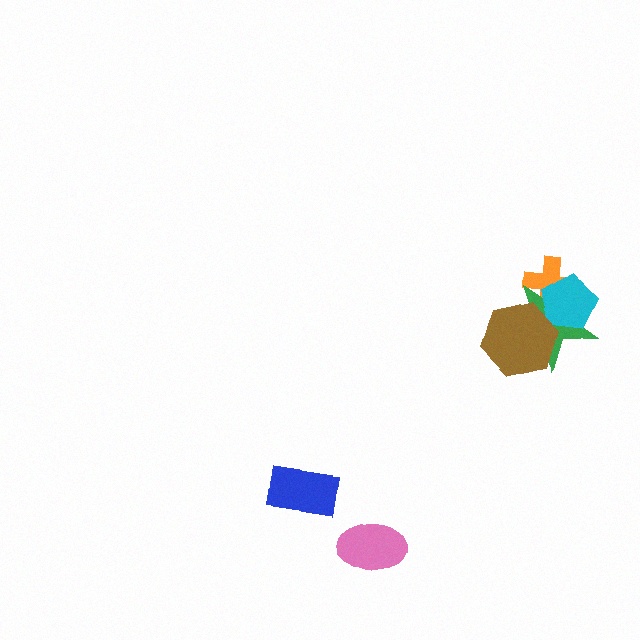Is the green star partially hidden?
Yes, it is partially covered by another shape.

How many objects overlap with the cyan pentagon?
3 objects overlap with the cyan pentagon.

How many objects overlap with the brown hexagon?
2 objects overlap with the brown hexagon.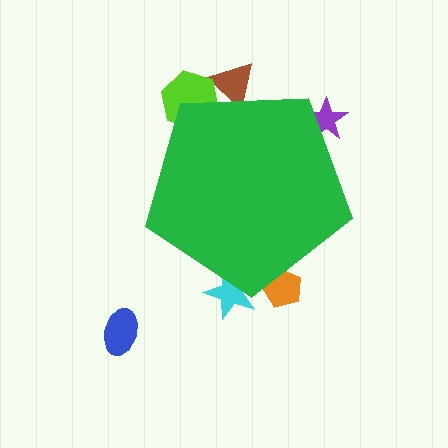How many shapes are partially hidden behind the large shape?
5 shapes are partially hidden.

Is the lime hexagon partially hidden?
Yes, the lime hexagon is partially hidden behind the green pentagon.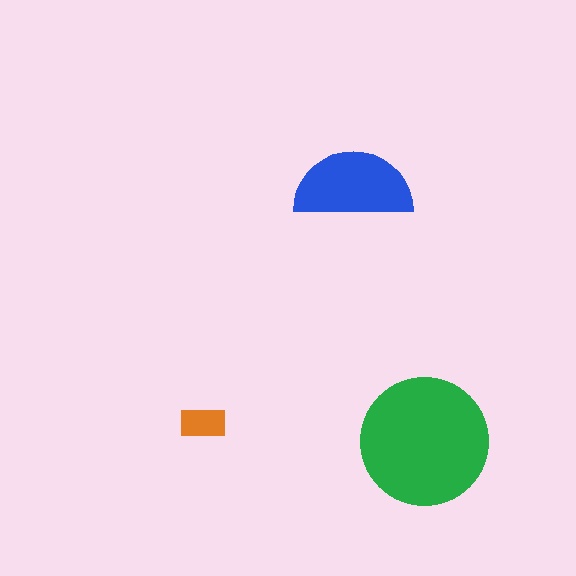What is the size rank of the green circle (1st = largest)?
1st.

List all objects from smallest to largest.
The orange rectangle, the blue semicircle, the green circle.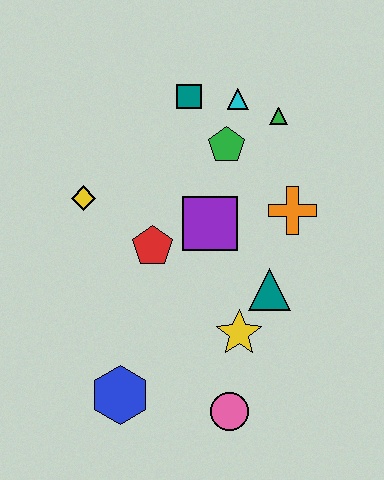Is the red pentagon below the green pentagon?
Yes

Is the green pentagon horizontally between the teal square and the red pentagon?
No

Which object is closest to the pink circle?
The yellow star is closest to the pink circle.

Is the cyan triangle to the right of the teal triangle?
No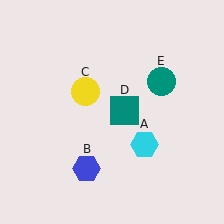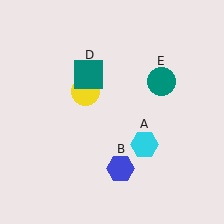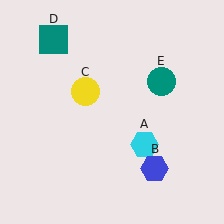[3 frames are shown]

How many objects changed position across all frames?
2 objects changed position: blue hexagon (object B), teal square (object D).